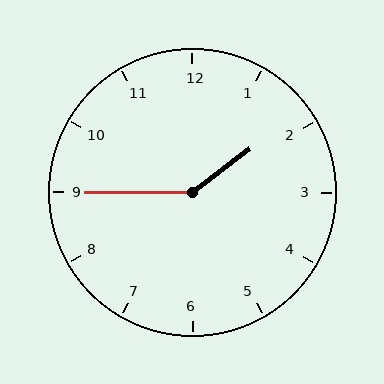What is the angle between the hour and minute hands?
Approximately 142 degrees.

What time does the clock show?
1:45.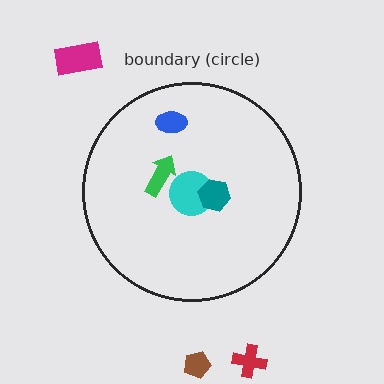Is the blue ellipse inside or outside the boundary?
Inside.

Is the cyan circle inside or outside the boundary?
Inside.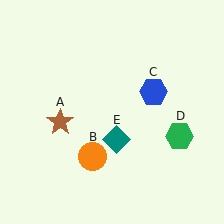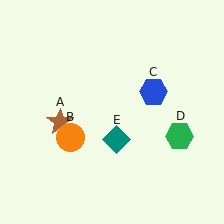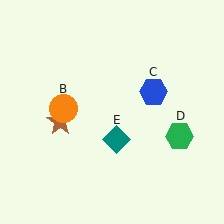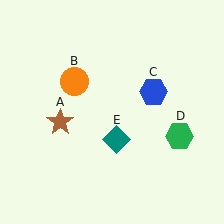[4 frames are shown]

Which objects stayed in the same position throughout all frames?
Brown star (object A) and blue hexagon (object C) and green hexagon (object D) and teal diamond (object E) remained stationary.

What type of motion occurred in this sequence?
The orange circle (object B) rotated clockwise around the center of the scene.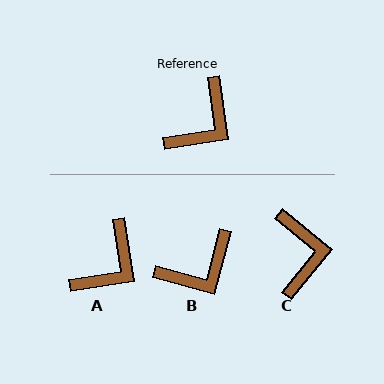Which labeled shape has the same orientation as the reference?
A.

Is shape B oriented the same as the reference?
No, it is off by about 24 degrees.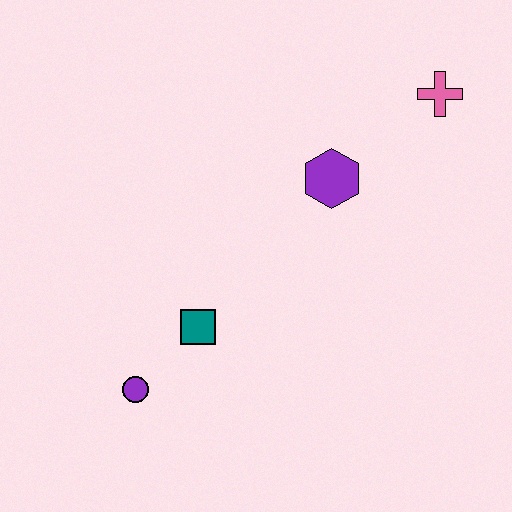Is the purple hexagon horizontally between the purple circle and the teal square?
No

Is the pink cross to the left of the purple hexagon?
No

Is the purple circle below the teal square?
Yes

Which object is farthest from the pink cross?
The purple circle is farthest from the pink cross.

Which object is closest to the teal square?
The purple circle is closest to the teal square.